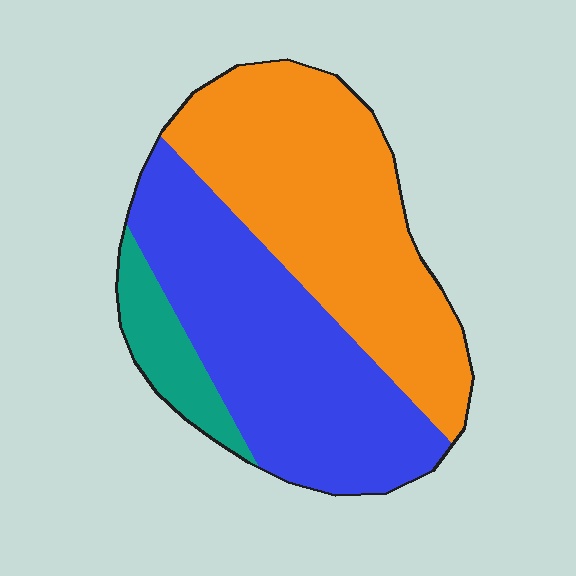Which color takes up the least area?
Teal, at roughly 10%.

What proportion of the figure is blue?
Blue covers roughly 45% of the figure.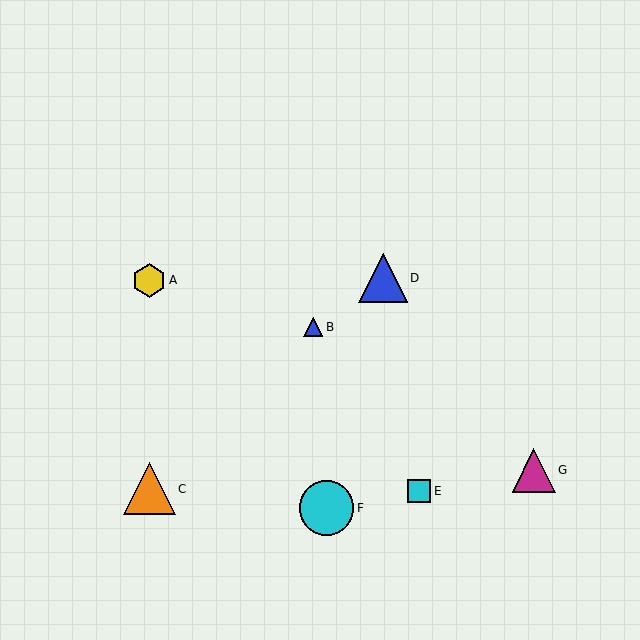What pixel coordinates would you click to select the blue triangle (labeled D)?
Click at (383, 278) to select the blue triangle D.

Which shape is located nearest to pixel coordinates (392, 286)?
The blue triangle (labeled D) at (383, 278) is nearest to that location.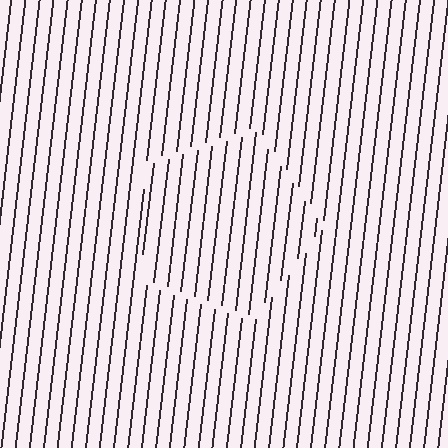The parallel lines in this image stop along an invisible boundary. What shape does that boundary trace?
An illusory pentagon. The interior of the shape contains the same grating, shifted by half a period — the contour is defined by the phase discontinuity where line-ends from the inner and outer gratings abut.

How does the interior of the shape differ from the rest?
The interior of the shape contains the same grating, shifted by half a period — the contour is defined by the phase discontinuity where line-ends from the inner and outer gratings abut.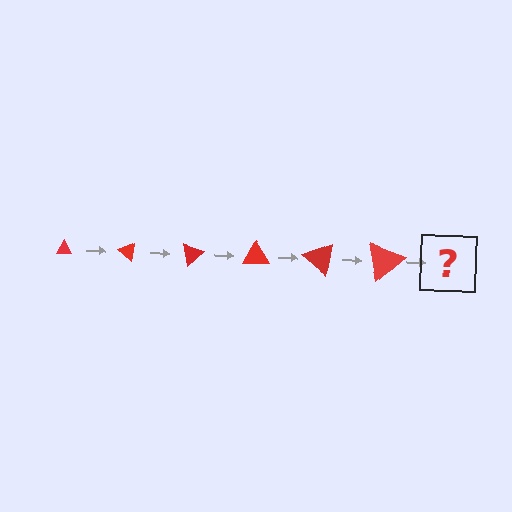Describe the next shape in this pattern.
It should be a triangle, larger than the previous one and rotated 240 degrees from the start.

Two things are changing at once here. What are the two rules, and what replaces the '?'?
The two rules are that the triangle grows larger each step and it rotates 40 degrees each step. The '?' should be a triangle, larger than the previous one and rotated 240 degrees from the start.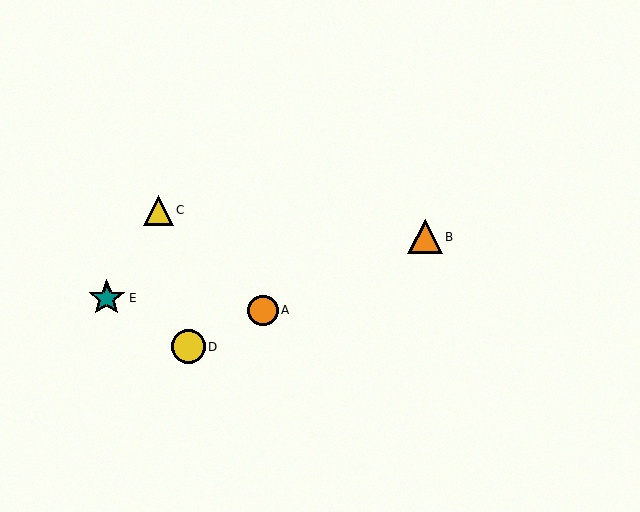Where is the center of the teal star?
The center of the teal star is at (107, 298).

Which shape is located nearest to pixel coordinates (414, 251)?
The orange triangle (labeled B) at (425, 237) is nearest to that location.